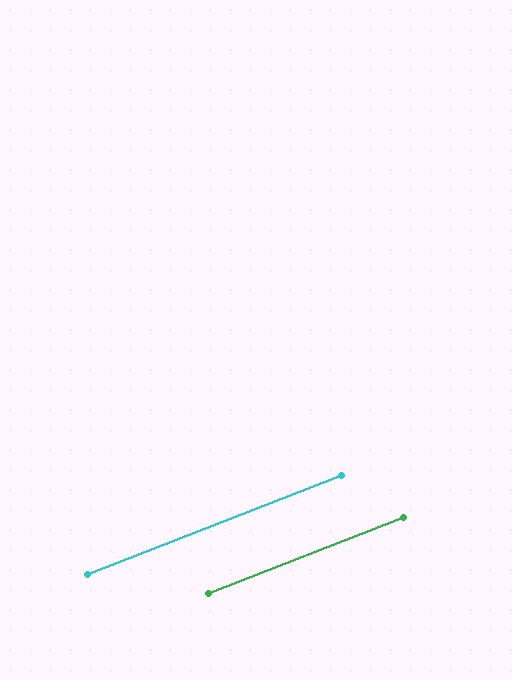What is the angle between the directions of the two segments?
Approximately 0 degrees.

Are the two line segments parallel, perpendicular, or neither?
Parallel — their directions differ by only 0.2°.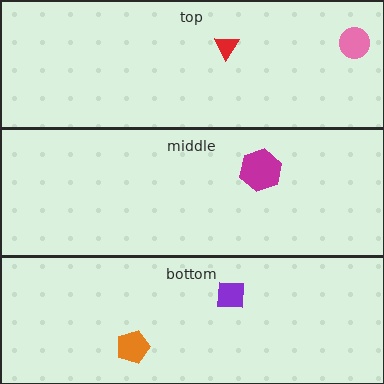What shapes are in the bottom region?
The orange pentagon, the purple square.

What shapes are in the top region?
The pink circle, the red triangle.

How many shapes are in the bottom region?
2.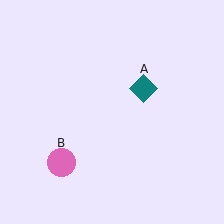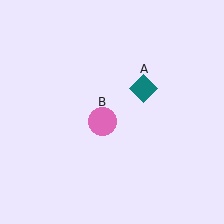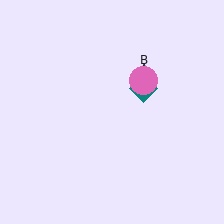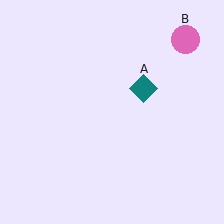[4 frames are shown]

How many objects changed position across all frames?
1 object changed position: pink circle (object B).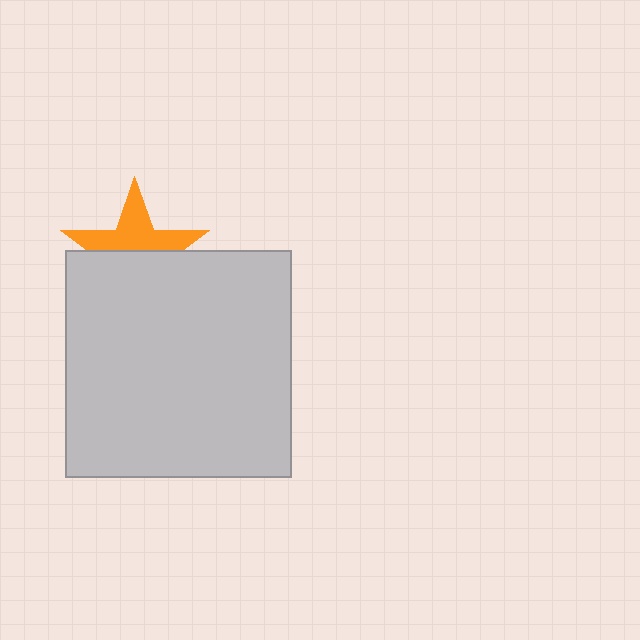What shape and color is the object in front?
The object in front is a light gray square.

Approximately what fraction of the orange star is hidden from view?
Roughly 52% of the orange star is hidden behind the light gray square.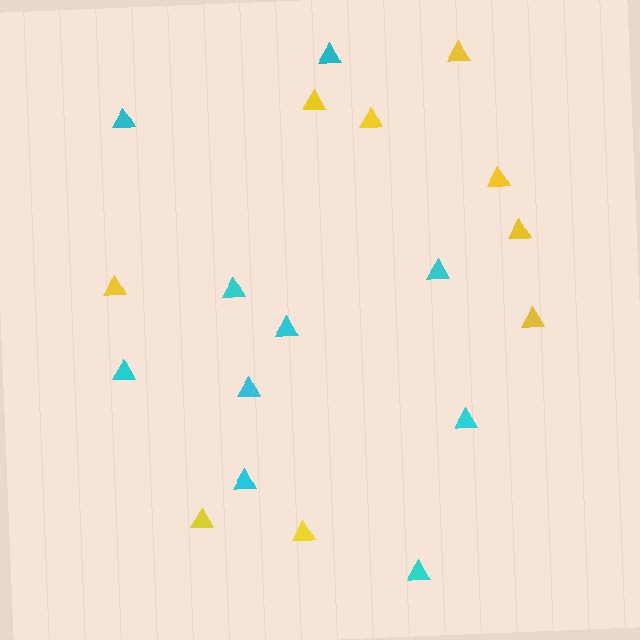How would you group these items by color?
There are 2 groups: one group of cyan triangles (10) and one group of yellow triangles (9).